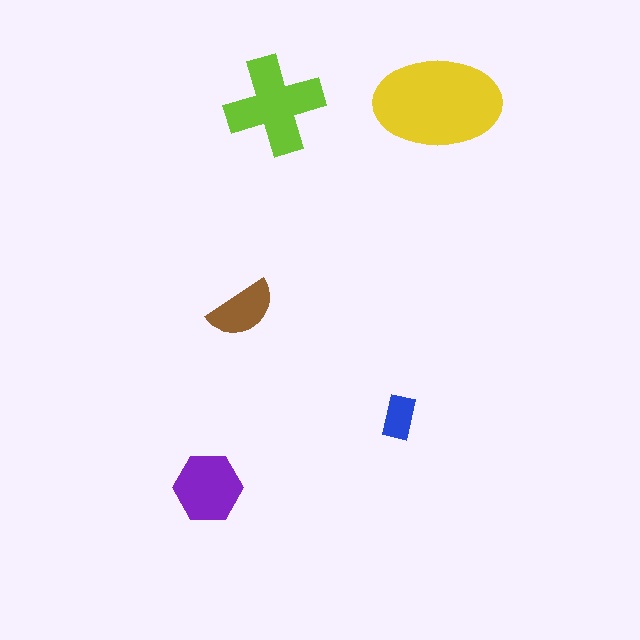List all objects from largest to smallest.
The yellow ellipse, the lime cross, the purple hexagon, the brown semicircle, the blue rectangle.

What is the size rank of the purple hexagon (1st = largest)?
3rd.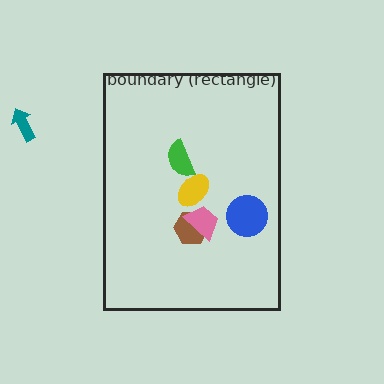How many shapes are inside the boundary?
5 inside, 1 outside.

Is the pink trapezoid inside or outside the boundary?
Inside.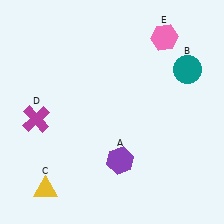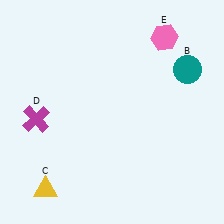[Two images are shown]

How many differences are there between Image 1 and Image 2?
There is 1 difference between the two images.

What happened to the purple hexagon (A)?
The purple hexagon (A) was removed in Image 2. It was in the bottom-right area of Image 1.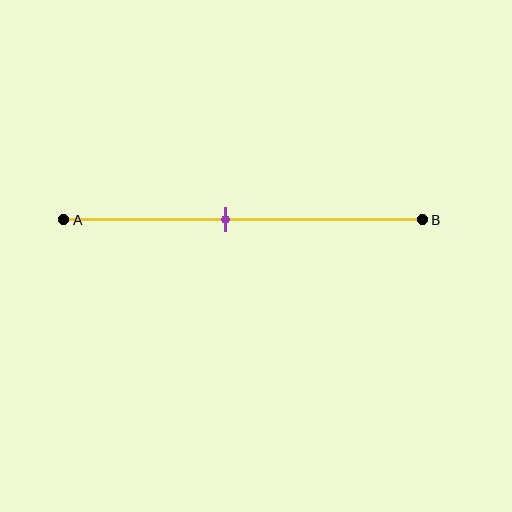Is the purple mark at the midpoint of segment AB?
No, the mark is at about 45% from A, not at the 50% midpoint.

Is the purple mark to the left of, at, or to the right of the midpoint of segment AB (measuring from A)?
The purple mark is to the left of the midpoint of segment AB.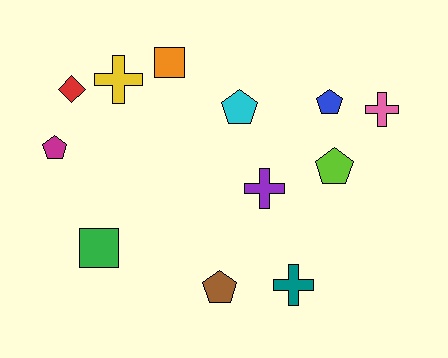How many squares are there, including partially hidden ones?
There are 2 squares.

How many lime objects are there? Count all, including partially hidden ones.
There is 1 lime object.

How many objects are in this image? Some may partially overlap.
There are 12 objects.